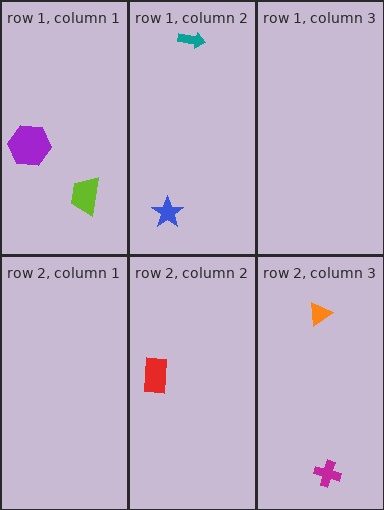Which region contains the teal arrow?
The row 1, column 2 region.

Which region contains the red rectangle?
The row 2, column 2 region.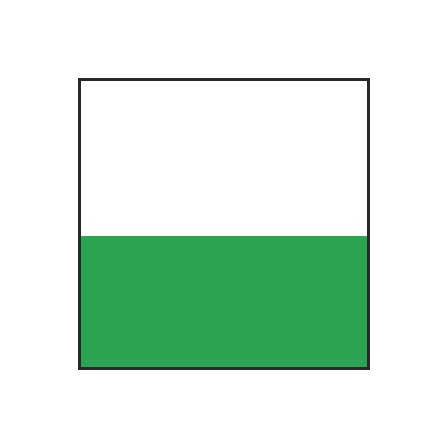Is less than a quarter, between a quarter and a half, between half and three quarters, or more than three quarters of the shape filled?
Between a quarter and a half.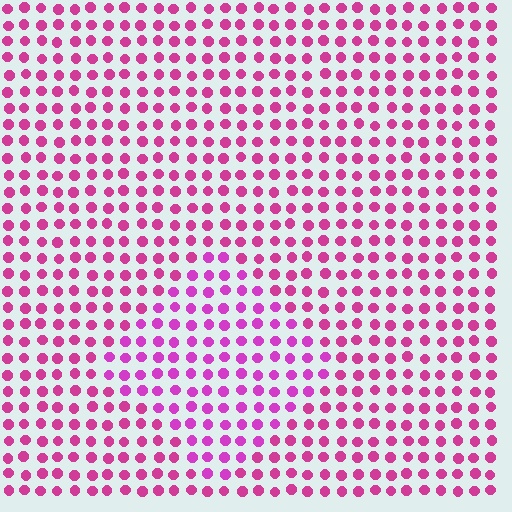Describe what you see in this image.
The image is filled with small magenta elements in a uniform arrangement. A diamond-shaped region is visible where the elements are tinted to a slightly different hue, forming a subtle color boundary.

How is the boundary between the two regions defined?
The boundary is defined purely by a slight shift in hue (about 19 degrees). Spacing, size, and orientation are identical on both sides.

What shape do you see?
I see a diamond.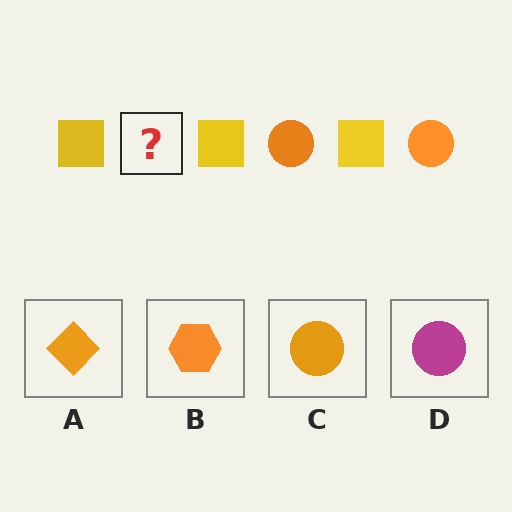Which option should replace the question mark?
Option C.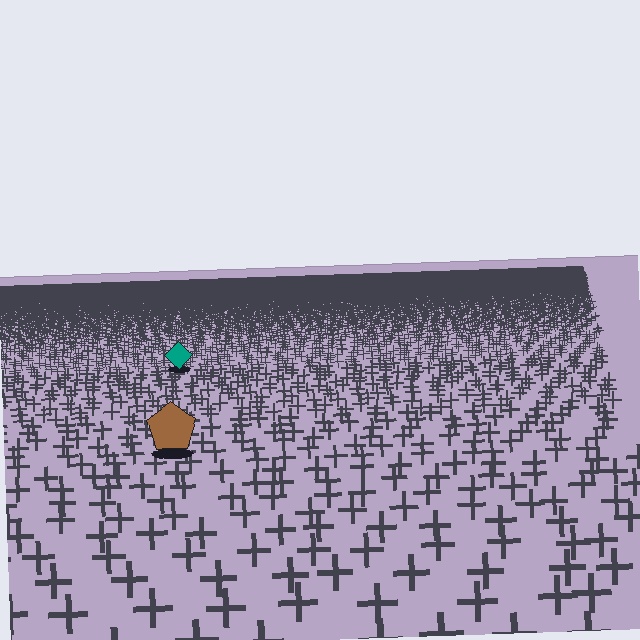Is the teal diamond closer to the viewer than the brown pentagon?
No. The brown pentagon is closer — you can tell from the texture gradient: the ground texture is coarser near it.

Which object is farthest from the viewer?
The teal diamond is farthest from the viewer. It appears smaller and the ground texture around it is denser.